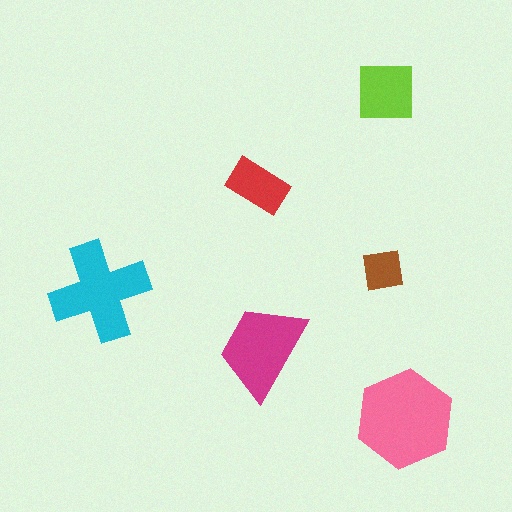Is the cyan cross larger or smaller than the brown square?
Larger.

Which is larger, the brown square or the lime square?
The lime square.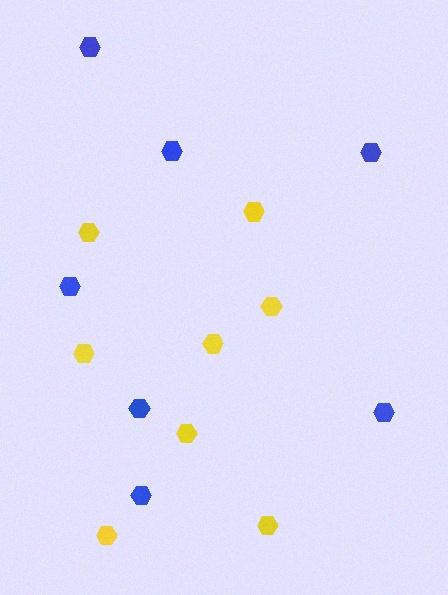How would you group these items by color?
There are 2 groups: one group of yellow hexagons (8) and one group of blue hexagons (7).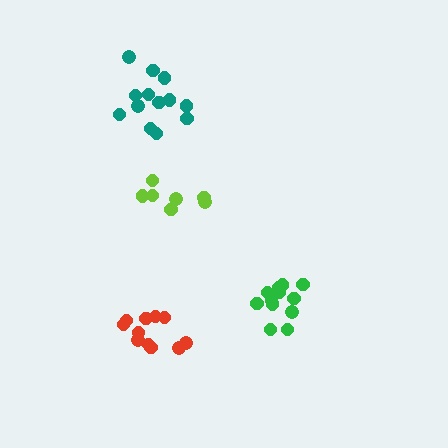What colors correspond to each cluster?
The clusters are colored: red, green, lime, teal.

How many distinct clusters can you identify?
There are 4 distinct clusters.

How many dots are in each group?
Group 1: 11 dots, Group 2: 12 dots, Group 3: 7 dots, Group 4: 13 dots (43 total).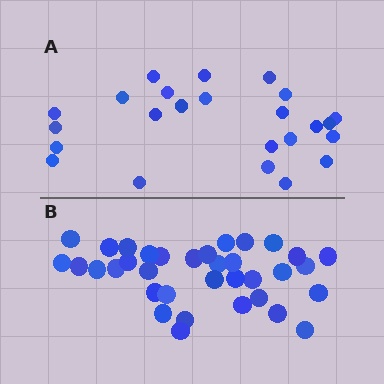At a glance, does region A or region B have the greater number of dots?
Region B (the bottom region) has more dots.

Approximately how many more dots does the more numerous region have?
Region B has roughly 12 or so more dots than region A.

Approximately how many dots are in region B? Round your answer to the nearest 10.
About 40 dots. (The exact count is 35, which rounds to 40.)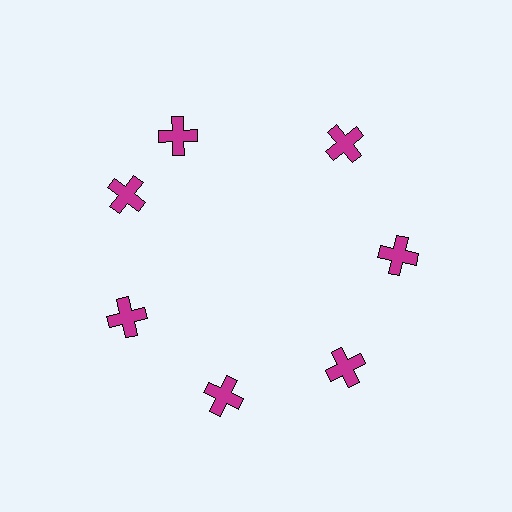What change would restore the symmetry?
The symmetry would be restored by rotating it back into even spacing with its neighbors so that all 7 crosses sit at equal angles and equal distance from the center.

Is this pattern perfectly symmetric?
No. The 7 magenta crosses are arranged in a ring, but one element near the 12 o'clock position is rotated out of alignment along the ring, breaking the 7-fold rotational symmetry.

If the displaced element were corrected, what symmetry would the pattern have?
It would have 7-fold rotational symmetry — the pattern would map onto itself every 51 degrees.